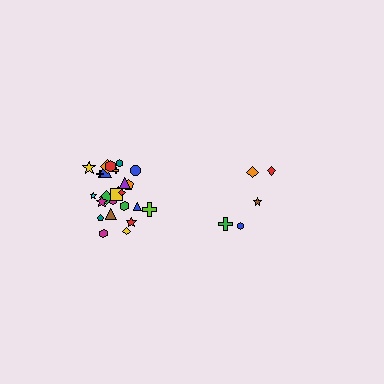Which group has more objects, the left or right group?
The left group.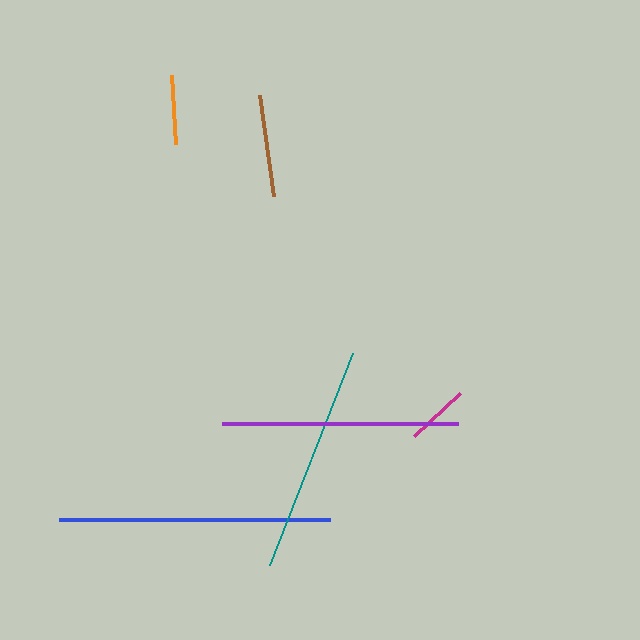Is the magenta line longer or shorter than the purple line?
The purple line is longer than the magenta line.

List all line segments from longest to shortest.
From longest to shortest: blue, purple, teal, brown, orange, magenta.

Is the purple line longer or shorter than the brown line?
The purple line is longer than the brown line.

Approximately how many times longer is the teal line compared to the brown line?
The teal line is approximately 2.2 times the length of the brown line.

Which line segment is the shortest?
The magenta line is the shortest at approximately 62 pixels.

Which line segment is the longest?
The blue line is the longest at approximately 270 pixels.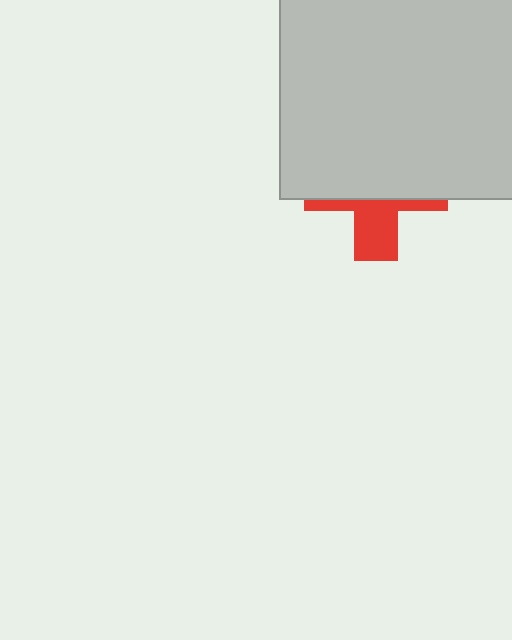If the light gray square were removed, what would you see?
You would see the complete red cross.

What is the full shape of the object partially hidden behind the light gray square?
The partially hidden object is a red cross.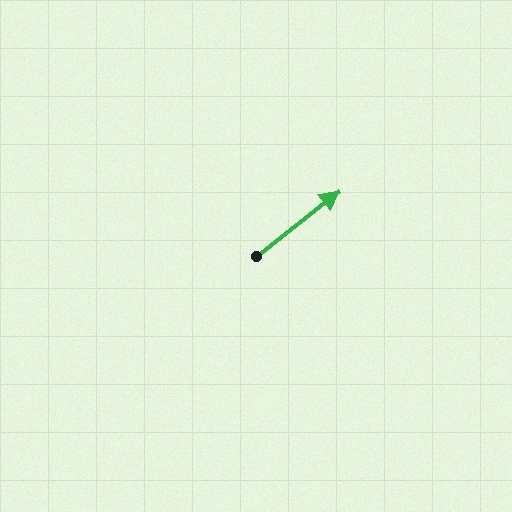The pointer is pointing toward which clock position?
Roughly 2 o'clock.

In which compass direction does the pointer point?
Northeast.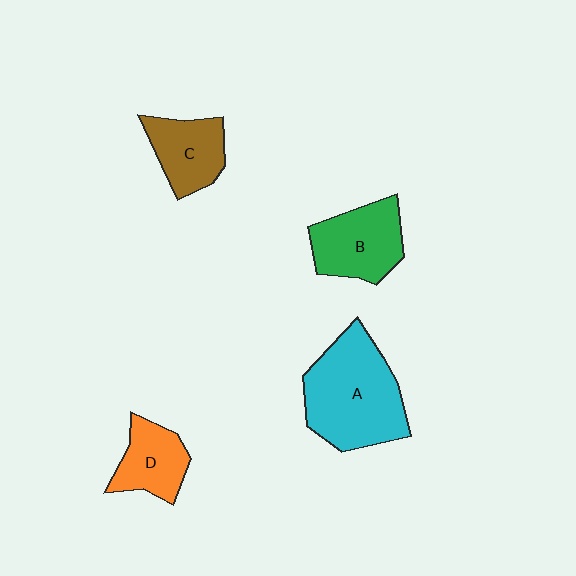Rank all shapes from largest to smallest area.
From largest to smallest: A (cyan), B (green), C (brown), D (orange).